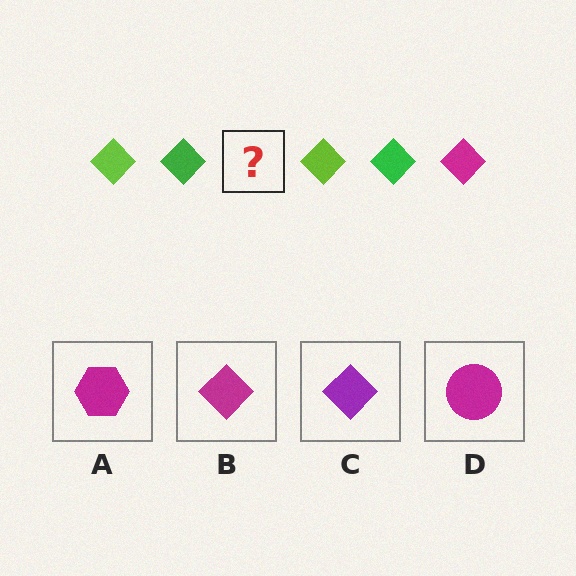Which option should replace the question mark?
Option B.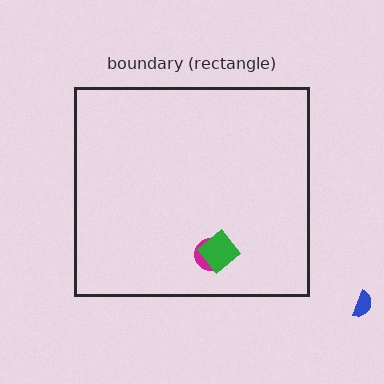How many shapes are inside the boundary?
2 inside, 1 outside.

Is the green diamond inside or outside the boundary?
Inside.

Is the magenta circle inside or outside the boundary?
Inside.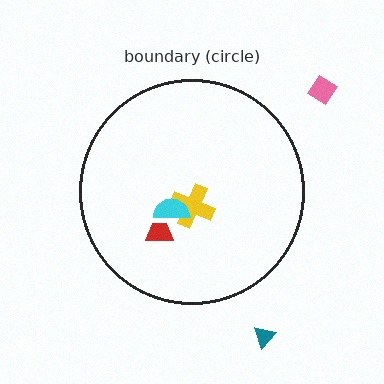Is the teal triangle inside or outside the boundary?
Outside.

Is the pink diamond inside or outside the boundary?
Outside.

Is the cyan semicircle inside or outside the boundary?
Inside.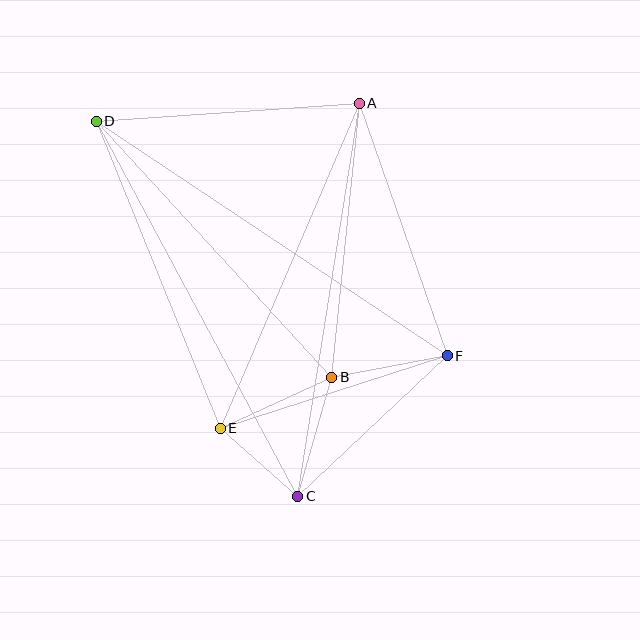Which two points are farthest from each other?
Points C and D are farthest from each other.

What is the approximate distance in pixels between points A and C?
The distance between A and C is approximately 398 pixels.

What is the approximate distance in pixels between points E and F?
The distance between E and F is approximately 238 pixels.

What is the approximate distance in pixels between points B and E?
The distance between B and E is approximately 123 pixels.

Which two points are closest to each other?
Points C and E are closest to each other.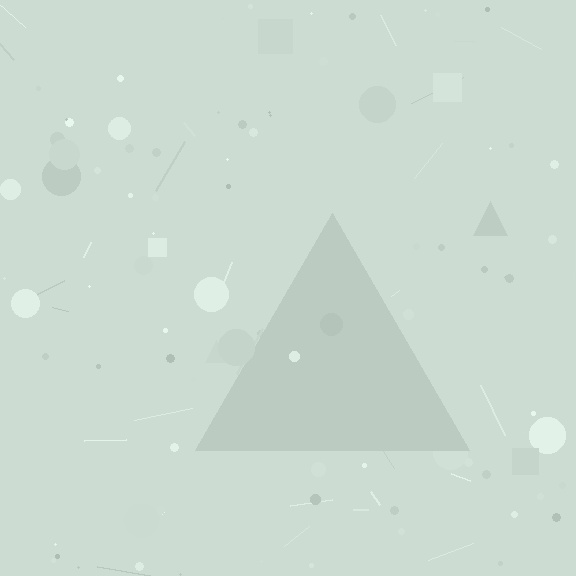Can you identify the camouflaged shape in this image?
The camouflaged shape is a triangle.